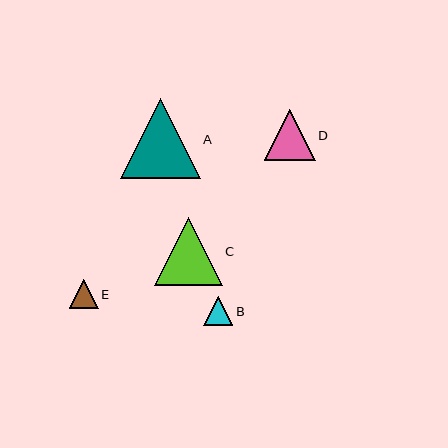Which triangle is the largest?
Triangle A is the largest with a size of approximately 80 pixels.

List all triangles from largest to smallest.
From largest to smallest: A, C, D, E, B.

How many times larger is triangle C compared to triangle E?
Triangle C is approximately 2.3 times the size of triangle E.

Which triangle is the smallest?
Triangle B is the smallest with a size of approximately 29 pixels.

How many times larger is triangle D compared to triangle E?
Triangle D is approximately 1.7 times the size of triangle E.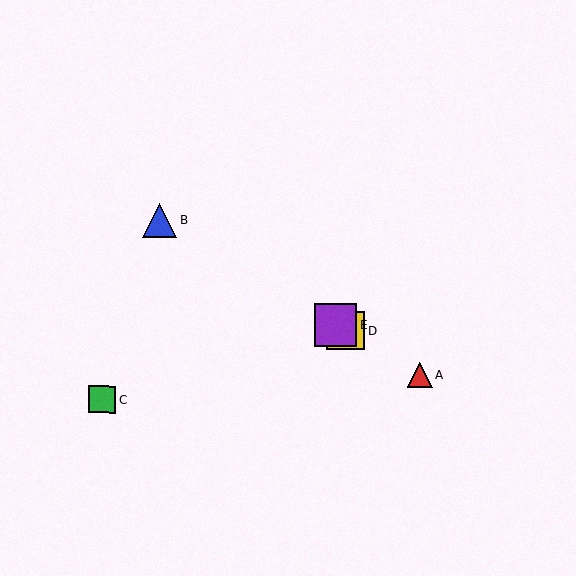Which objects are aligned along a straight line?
Objects A, B, D, E are aligned along a straight line.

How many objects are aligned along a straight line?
4 objects (A, B, D, E) are aligned along a straight line.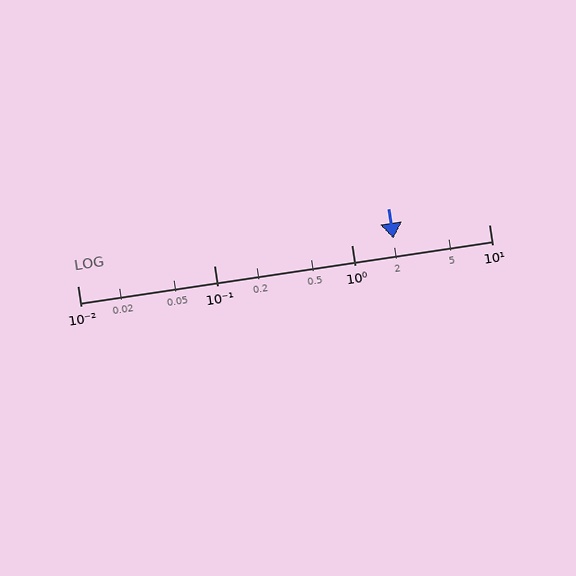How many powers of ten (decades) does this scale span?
The scale spans 3 decades, from 0.01 to 10.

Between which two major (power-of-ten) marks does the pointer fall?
The pointer is between 1 and 10.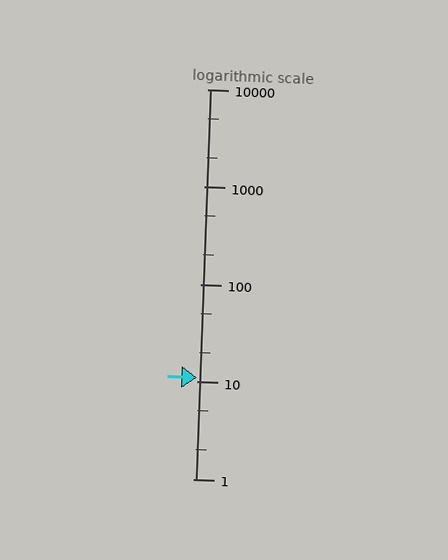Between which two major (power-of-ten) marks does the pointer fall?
The pointer is between 10 and 100.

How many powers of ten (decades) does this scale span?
The scale spans 4 decades, from 1 to 10000.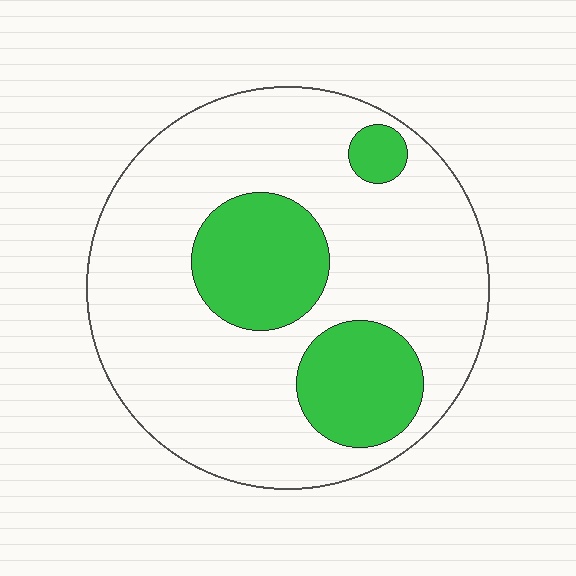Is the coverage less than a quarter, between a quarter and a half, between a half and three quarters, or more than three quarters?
Less than a quarter.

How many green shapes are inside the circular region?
3.